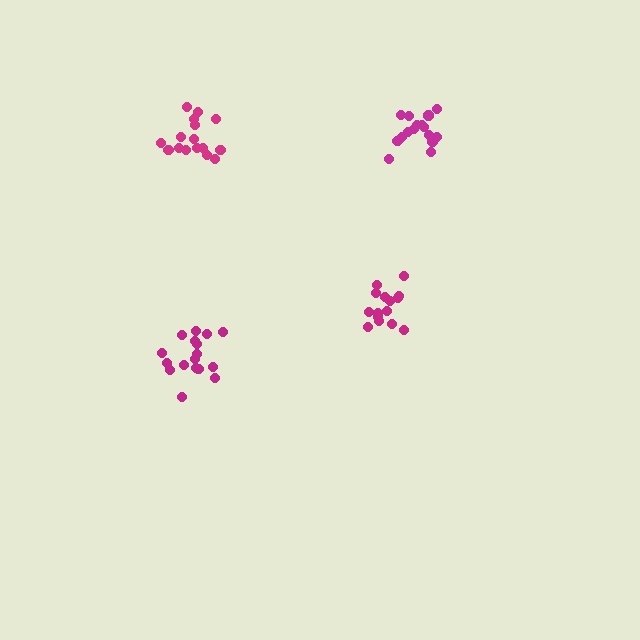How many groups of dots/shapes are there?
There are 4 groups.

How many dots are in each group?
Group 1: 16 dots, Group 2: 18 dots, Group 3: 15 dots, Group 4: 18 dots (67 total).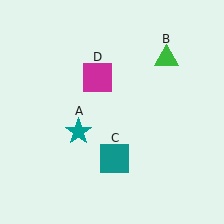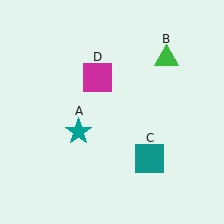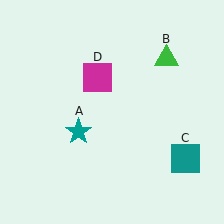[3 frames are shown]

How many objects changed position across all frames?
1 object changed position: teal square (object C).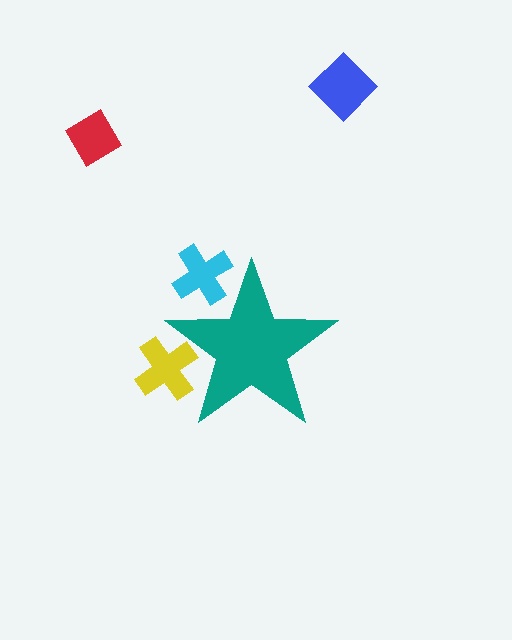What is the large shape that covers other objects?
A teal star.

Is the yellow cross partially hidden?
Yes, the yellow cross is partially hidden behind the teal star.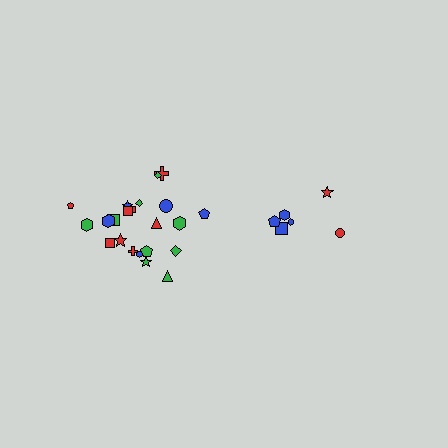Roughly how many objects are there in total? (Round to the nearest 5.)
Roughly 30 objects in total.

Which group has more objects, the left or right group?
The left group.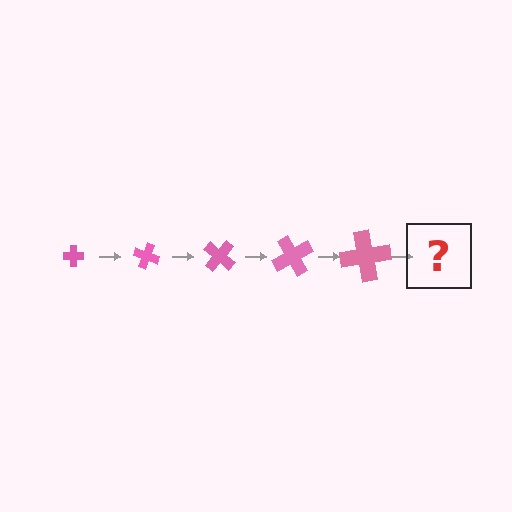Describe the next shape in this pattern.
It should be a cross, larger than the previous one and rotated 100 degrees from the start.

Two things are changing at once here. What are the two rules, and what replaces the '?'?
The two rules are that the cross grows larger each step and it rotates 20 degrees each step. The '?' should be a cross, larger than the previous one and rotated 100 degrees from the start.